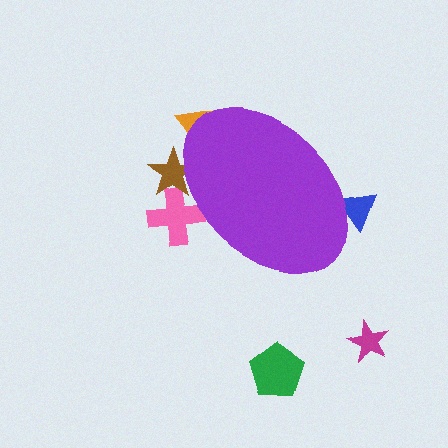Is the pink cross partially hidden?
Yes, the pink cross is partially hidden behind the purple ellipse.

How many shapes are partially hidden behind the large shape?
4 shapes are partially hidden.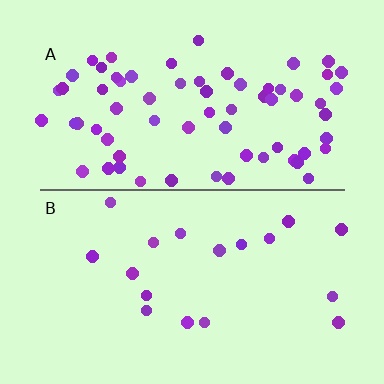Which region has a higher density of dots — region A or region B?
A (the top).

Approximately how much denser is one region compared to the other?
Approximately 3.8× — region A over region B.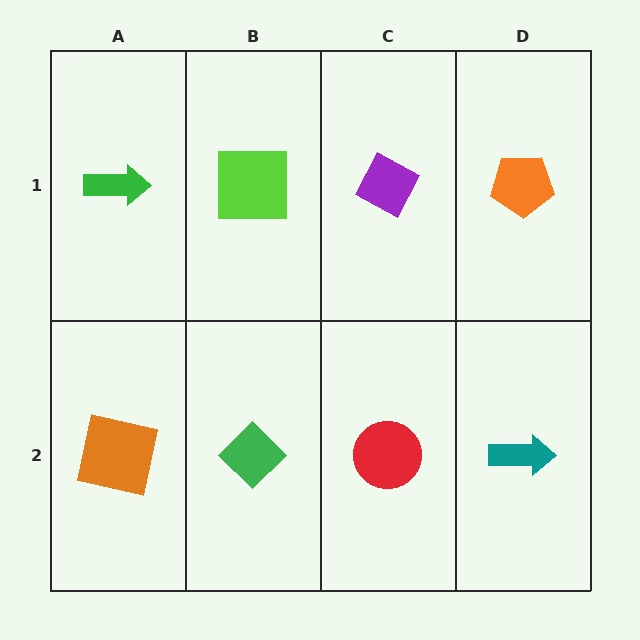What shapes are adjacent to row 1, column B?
A green diamond (row 2, column B), a green arrow (row 1, column A), a purple diamond (row 1, column C).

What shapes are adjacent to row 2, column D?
An orange pentagon (row 1, column D), a red circle (row 2, column C).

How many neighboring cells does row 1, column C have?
3.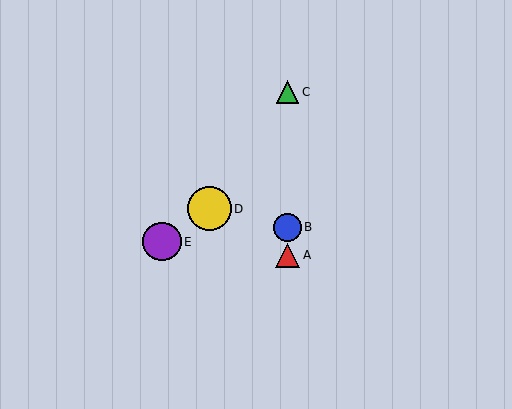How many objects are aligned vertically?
3 objects (A, B, C) are aligned vertically.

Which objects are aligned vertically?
Objects A, B, C are aligned vertically.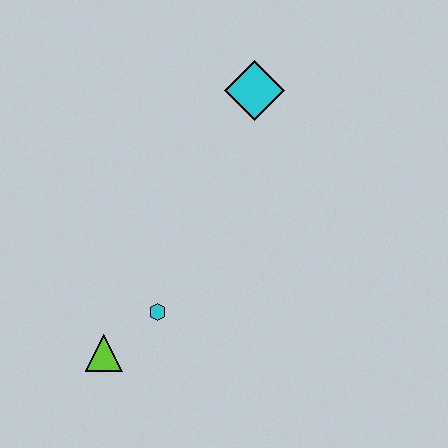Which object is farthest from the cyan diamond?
The lime triangle is farthest from the cyan diamond.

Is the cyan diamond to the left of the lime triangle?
No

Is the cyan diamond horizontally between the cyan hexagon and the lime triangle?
No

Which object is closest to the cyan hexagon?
The lime triangle is closest to the cyan hexagon.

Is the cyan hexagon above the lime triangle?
Yes